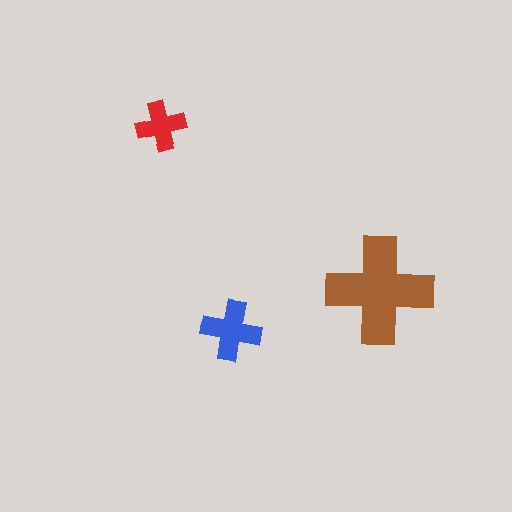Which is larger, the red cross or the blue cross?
The blue one.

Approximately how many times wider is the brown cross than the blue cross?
About 2 times wider.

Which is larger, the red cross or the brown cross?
The brown one.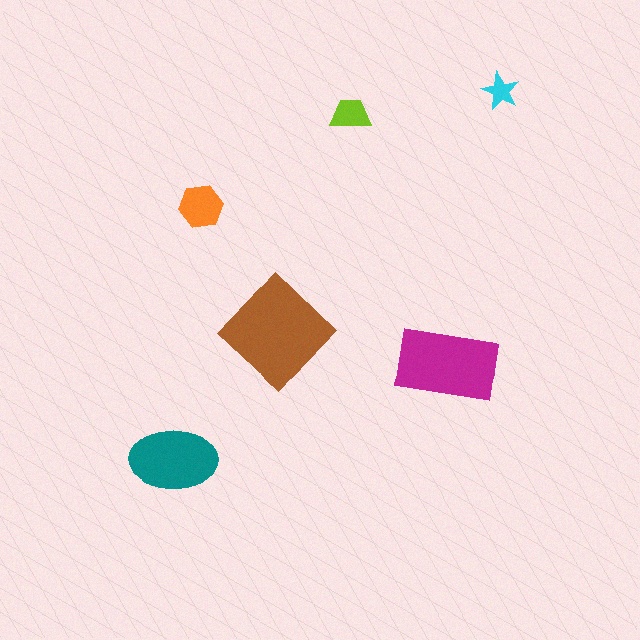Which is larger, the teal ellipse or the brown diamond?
The brown diamond.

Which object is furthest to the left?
The teal ellipse is leftmost.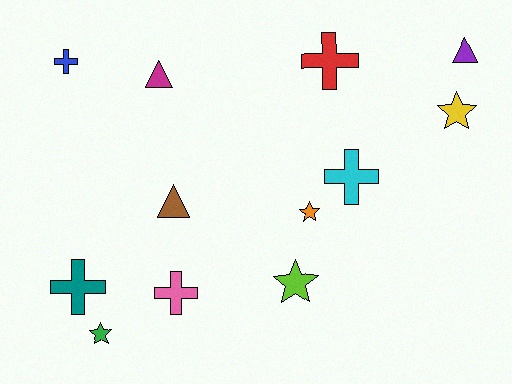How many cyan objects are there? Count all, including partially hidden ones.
There is 1 cyan object.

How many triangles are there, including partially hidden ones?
There are 3 triangles.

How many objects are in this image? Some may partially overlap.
There are 12 objects.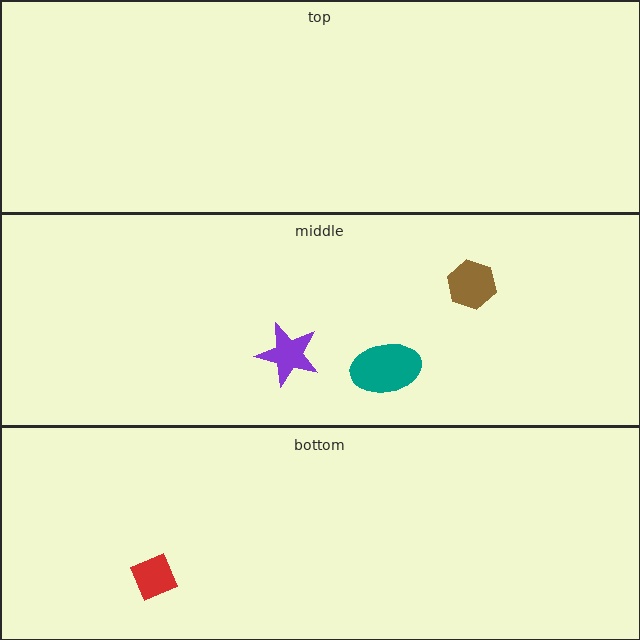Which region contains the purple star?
The middle region.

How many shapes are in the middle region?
3.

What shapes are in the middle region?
The teal ellipse, the purple star, the brown hexagon.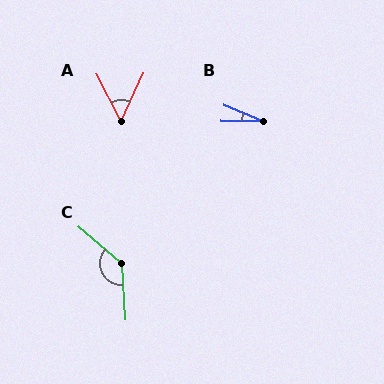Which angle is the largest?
C, at approximately 135 degrees.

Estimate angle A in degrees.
Approximately 53 degrees.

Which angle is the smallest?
B, at approximately 22 degrees.